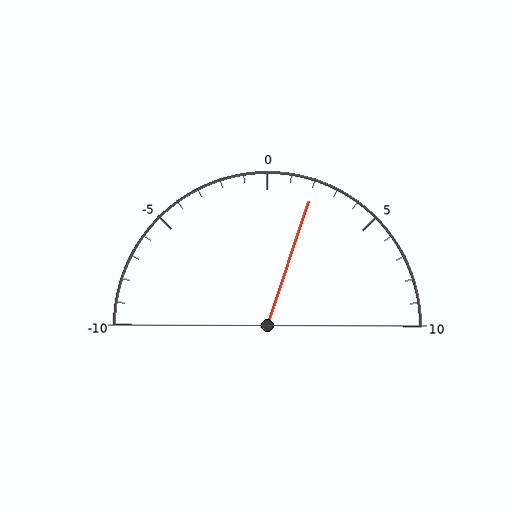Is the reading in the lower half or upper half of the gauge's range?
The reading is in the upper half of the range (-10 to 10).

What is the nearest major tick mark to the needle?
The nearest major tick mark is 0.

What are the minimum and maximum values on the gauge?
The gauge ranges from -10 to 10.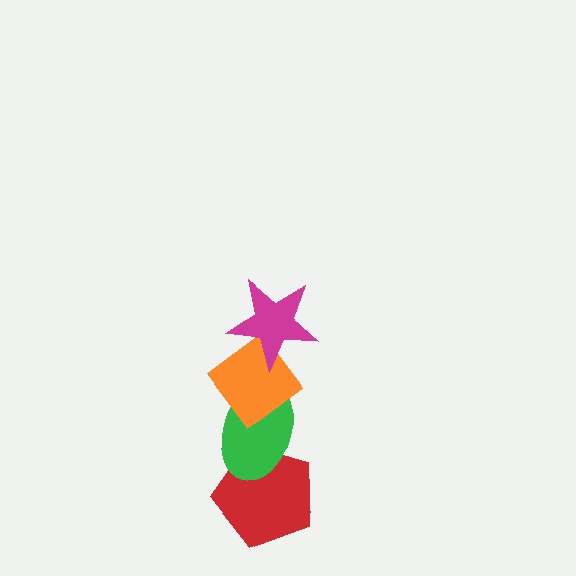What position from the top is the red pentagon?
The red pentagon is 4th from the top.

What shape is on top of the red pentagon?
The green ellipse is on top of the red pentagon.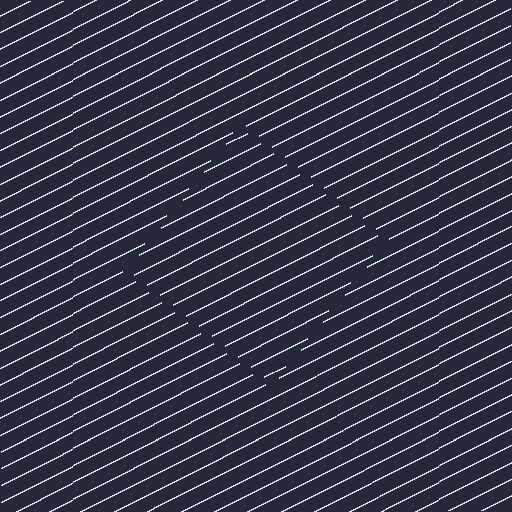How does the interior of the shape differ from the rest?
The interior of the shape contains the same grating, shifted by half a period — the contour is defined by the phase discontinuity where line-ends from the inner and outer gratings abut.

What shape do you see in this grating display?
An illusory square. The interior of the shape contains the same grating, shifted by half a period — the contour is defined by the phase discontinuity where line-ends from the inner and outer gratings abut.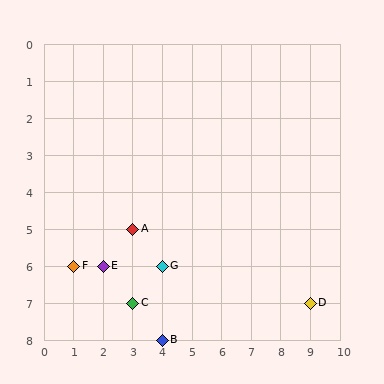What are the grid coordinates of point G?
Point G is at grid coordinates (4, 6).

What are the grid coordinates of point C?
Point C is at grid coordinates (3, 7).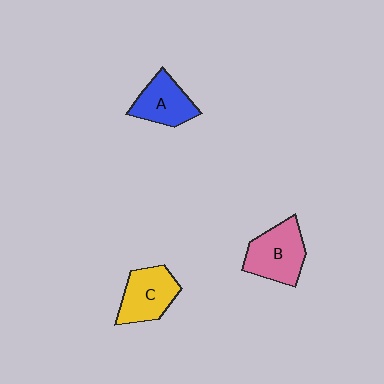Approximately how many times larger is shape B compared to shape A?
Approximately 1.3 times.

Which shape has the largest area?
Shape B (pink).